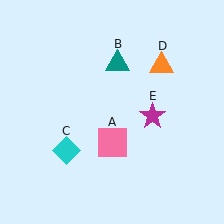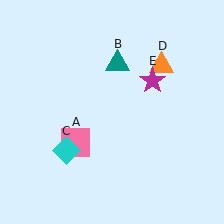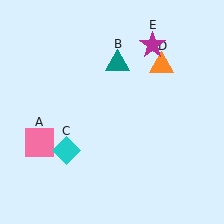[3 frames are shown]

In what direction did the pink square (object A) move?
The pink square (object A) moved left.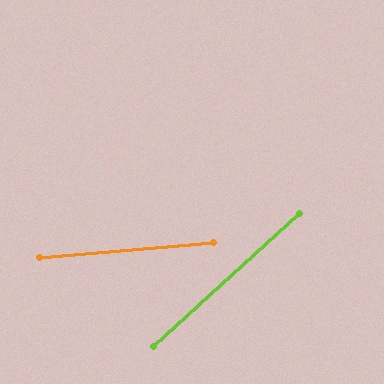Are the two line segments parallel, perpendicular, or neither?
Neither parallel nor perpendicular — they differ by about 37°.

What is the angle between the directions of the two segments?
Approximately 37 degrees.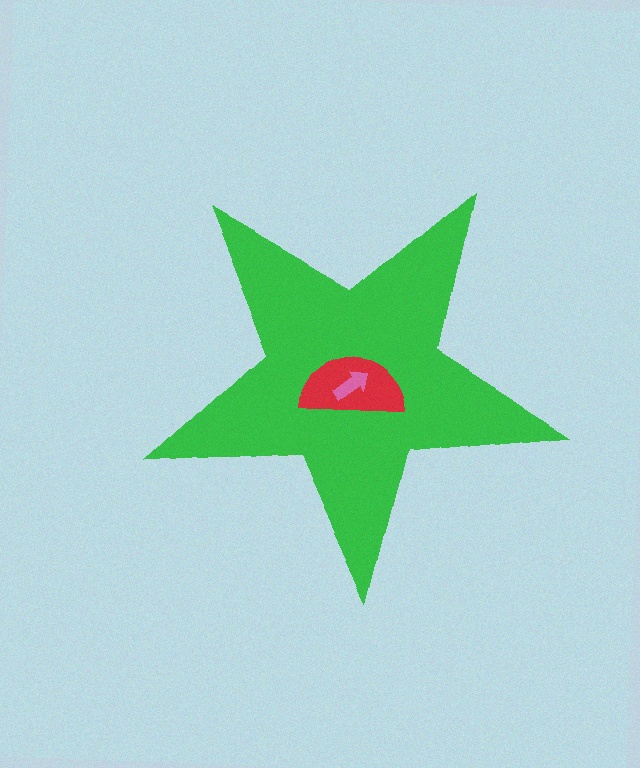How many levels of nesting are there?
3.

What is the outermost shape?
The green star.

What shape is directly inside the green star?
The red semicircle.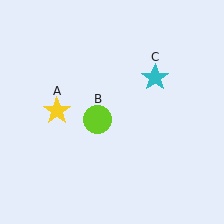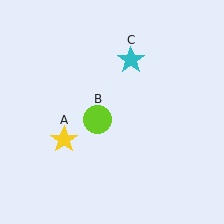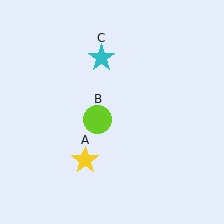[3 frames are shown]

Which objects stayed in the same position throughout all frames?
Lime circle (object B) remained stationary.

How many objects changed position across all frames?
2 objects changed position: yellow star (object A), cyan star (object C).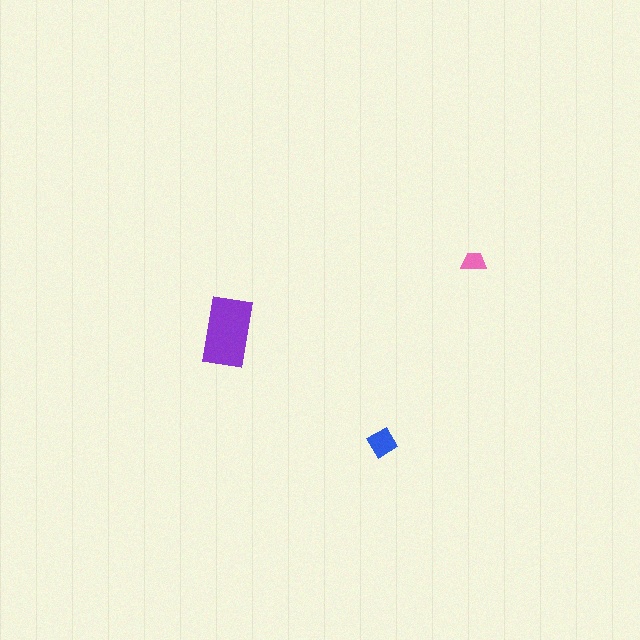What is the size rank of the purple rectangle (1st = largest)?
1st.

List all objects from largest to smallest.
The purple rectangle, the blue diamond, the pink trapezoid.